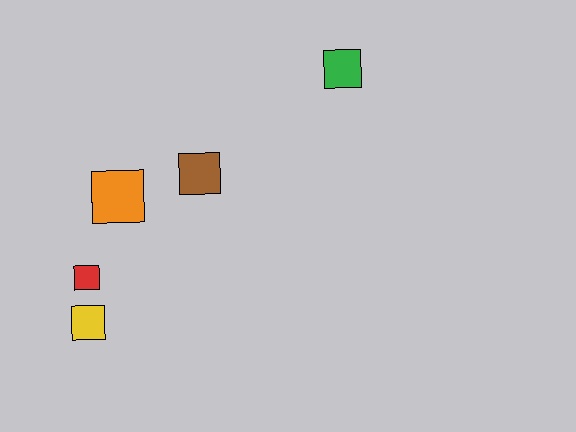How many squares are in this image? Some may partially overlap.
There are 5 squares.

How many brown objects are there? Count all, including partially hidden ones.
There is 1 brown object.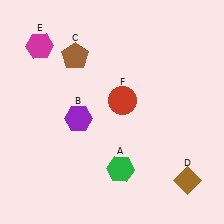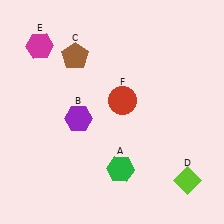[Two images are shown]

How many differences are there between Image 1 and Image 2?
There is 1 difference between the two images.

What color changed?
The diamond (D) changed from brown in Image 1 to lime in Image 2.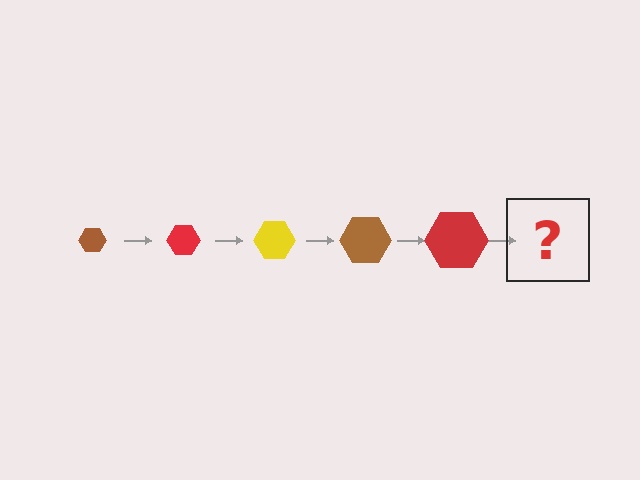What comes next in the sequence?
The next element should be a yellow hexagon, larger than the previous one.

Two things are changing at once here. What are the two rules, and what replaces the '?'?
The two rules are that the hexagon grows larger each step and the color cycles through brown, red, and yellow. The '?' should be a yellow hexagon, larger than the previous one.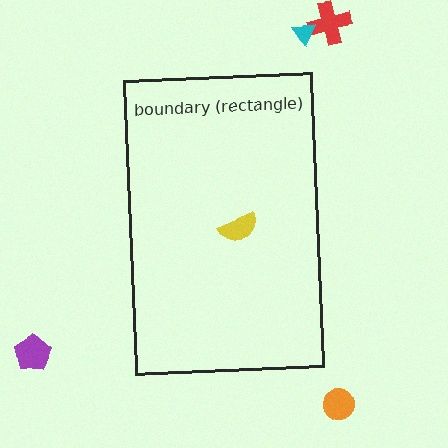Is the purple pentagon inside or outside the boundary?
Outside.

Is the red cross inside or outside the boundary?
Outside.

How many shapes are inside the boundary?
1 inside, 4 outside.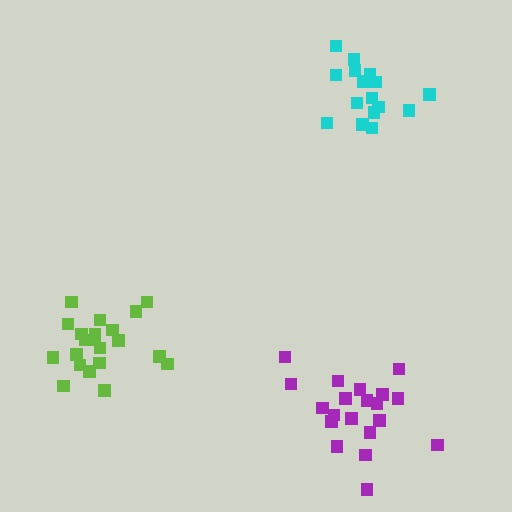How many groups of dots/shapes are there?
There are 3 groups.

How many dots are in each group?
Group 1: 16 dots, Group 2: 20 dots, Group 3: 21 dots (57 total).